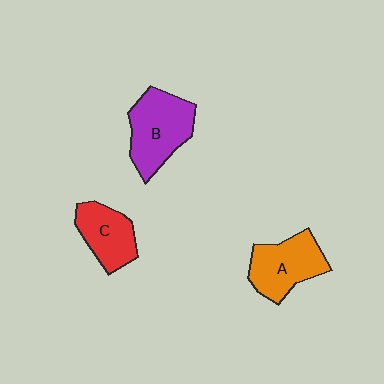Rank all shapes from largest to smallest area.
From largest to smallest: B (purple), A (orange), C (red).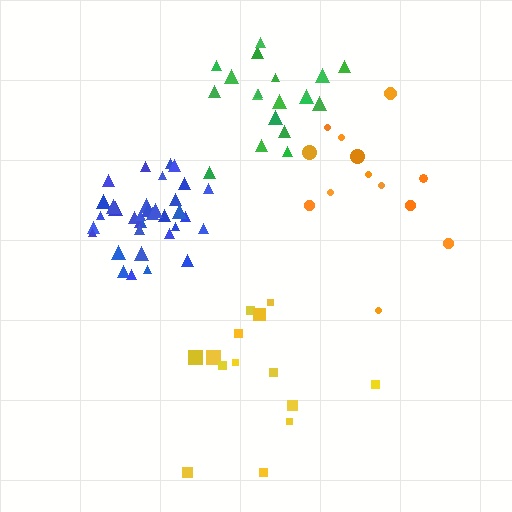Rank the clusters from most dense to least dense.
blue, green, yellow, orange.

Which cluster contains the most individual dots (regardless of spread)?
Blue (35).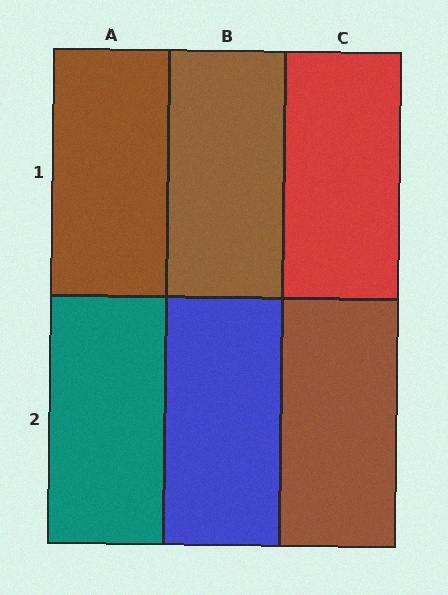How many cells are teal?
1 cell is teal.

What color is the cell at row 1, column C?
Red.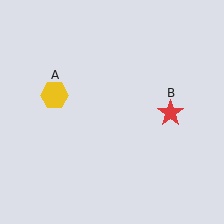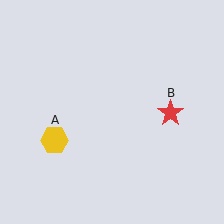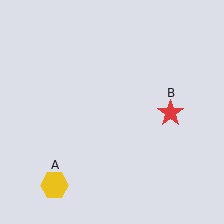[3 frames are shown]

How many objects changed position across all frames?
1 object changed position: yellow hexagon (object A).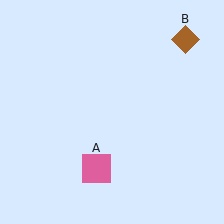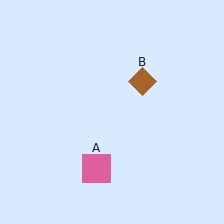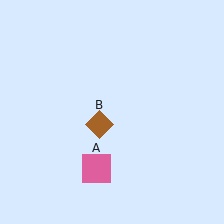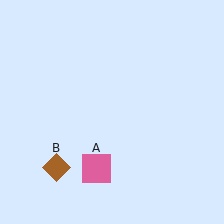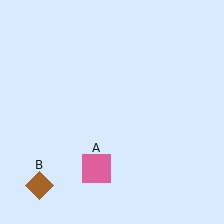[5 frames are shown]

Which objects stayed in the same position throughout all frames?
Pink square (object A) remained stationary.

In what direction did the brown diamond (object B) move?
The brown diamond (object B) moved down and to the left.